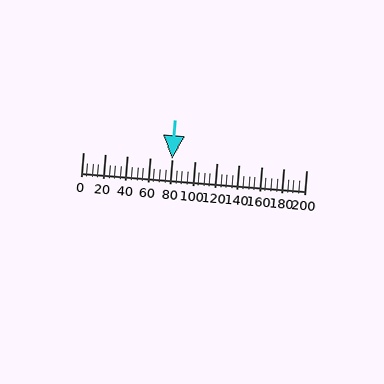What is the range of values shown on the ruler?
The ruler shows values from 0 to 200.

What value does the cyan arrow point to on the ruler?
The cyan arrow points to approximately 80.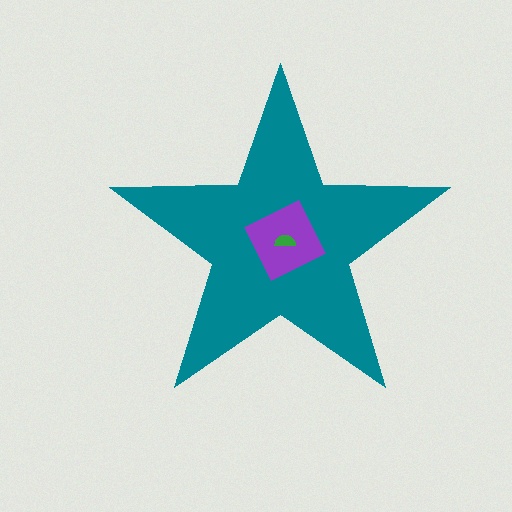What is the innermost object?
The green semicircle.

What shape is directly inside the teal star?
The purple diamond.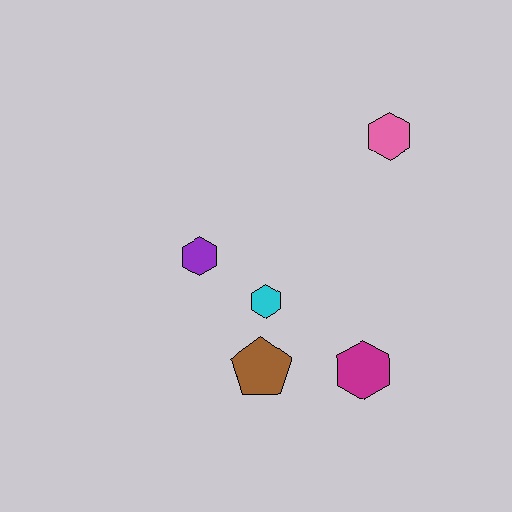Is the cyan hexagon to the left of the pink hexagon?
Yes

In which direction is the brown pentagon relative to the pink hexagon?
The brown pentagon is below the pink hexagon.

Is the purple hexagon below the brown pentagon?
No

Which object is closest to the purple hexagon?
The cyan hexagon is closest to the purple hexagon.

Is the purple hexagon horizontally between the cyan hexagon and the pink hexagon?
No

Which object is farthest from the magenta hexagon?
The pink hexagon is farthest from the magenta hexagon.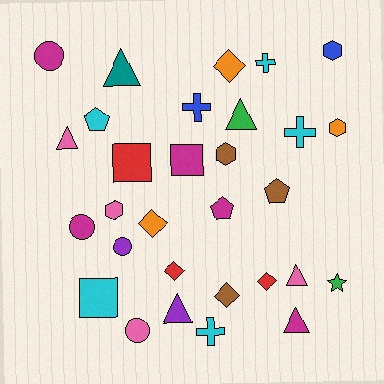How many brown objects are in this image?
There are 3 brown objects.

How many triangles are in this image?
There are 6 triangles.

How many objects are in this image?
There are 30 objects.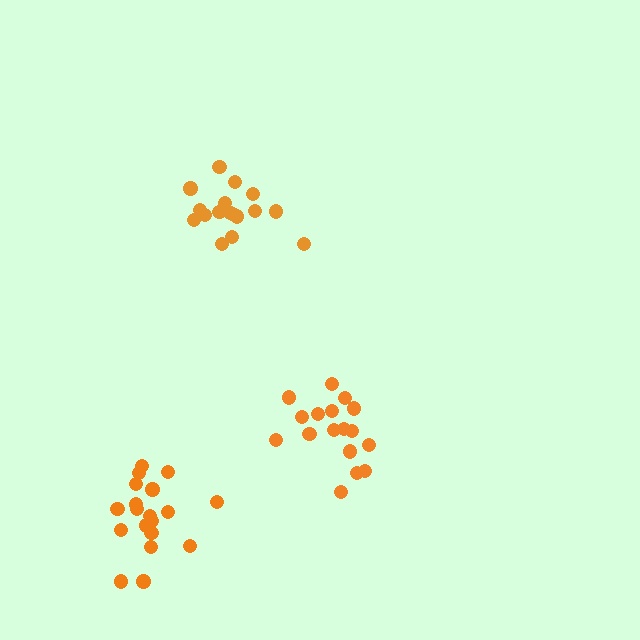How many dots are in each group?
Group 1: 17 dots, Group 2: 17 dots, Group 3: 19 dots (53 total).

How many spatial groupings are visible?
There are 3 spatial groupings.